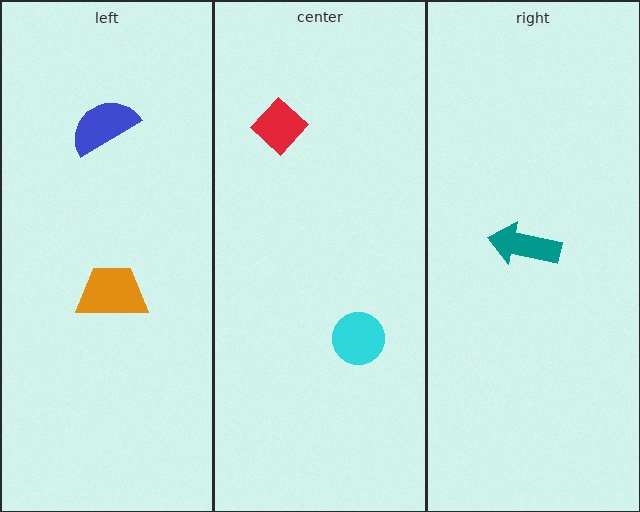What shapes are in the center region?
The cyan circle, the red diamond.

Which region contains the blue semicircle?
The left region.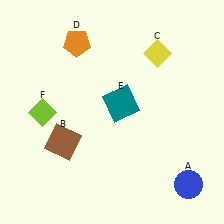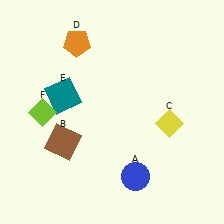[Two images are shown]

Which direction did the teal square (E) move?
The teal square (E) moved left.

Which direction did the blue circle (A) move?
The blue circle (A) moved left.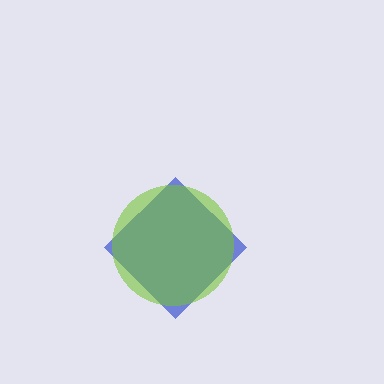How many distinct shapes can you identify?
There are 2 distinct shapes: a blue diamond, a lime circle.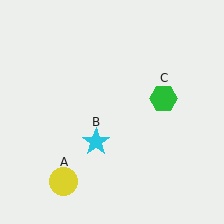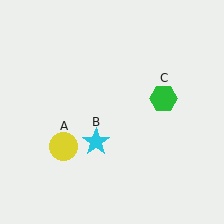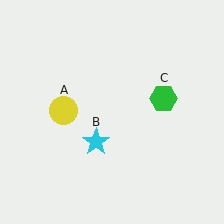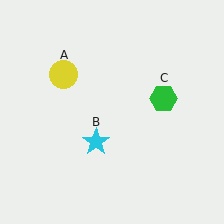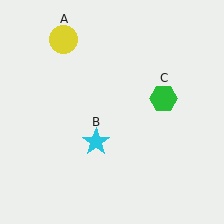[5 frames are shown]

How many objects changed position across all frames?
1 object changed position: yellow circle (object A).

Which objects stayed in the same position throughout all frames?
Cyan star (object B) and green hexagon (object C) remained stationary.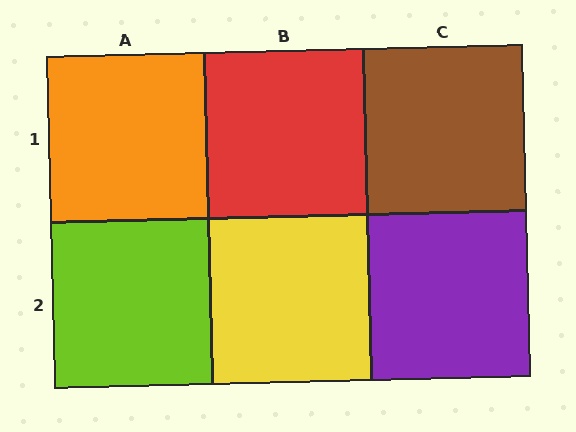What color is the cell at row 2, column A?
Lime.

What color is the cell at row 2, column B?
Yellow.